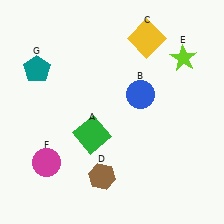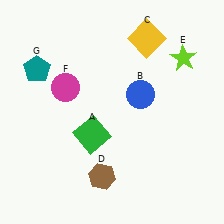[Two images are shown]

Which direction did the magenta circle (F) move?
The magenta circle (F) moved up.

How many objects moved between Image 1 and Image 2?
1 object moved between the two images.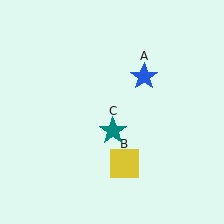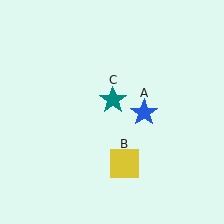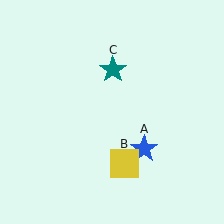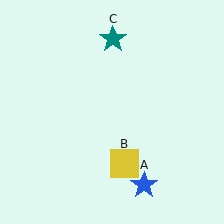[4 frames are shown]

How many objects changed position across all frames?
2 objects changed position: blue star (object A), teal star (object C).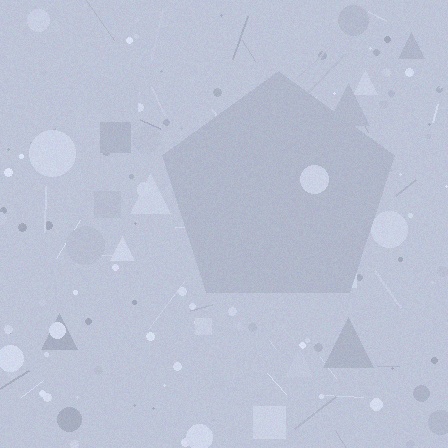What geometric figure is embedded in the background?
A pentagon is embedded in the background.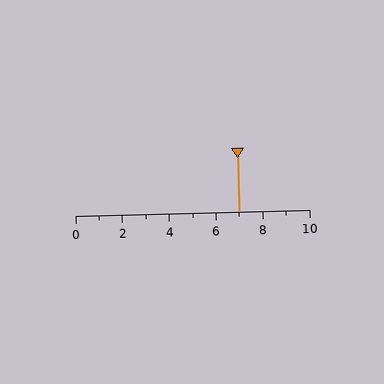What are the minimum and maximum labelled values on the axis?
The axis runs from 0 to 10.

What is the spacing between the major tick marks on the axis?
The major ticks are spaced 2 apart.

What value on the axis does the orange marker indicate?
The marker indicates approximately 7.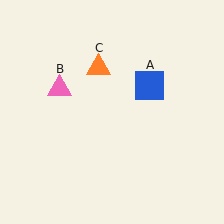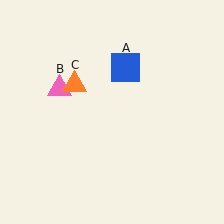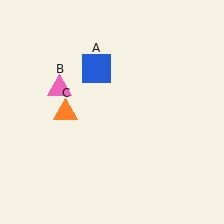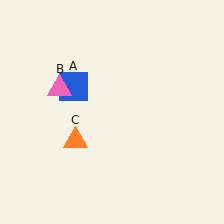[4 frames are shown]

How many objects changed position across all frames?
2 objects changed position: blue square (object A), orange triangle (object C).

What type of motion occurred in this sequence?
The blue square (object A), orange triangle (object C) rotated counterclockwise around the center of the scene.